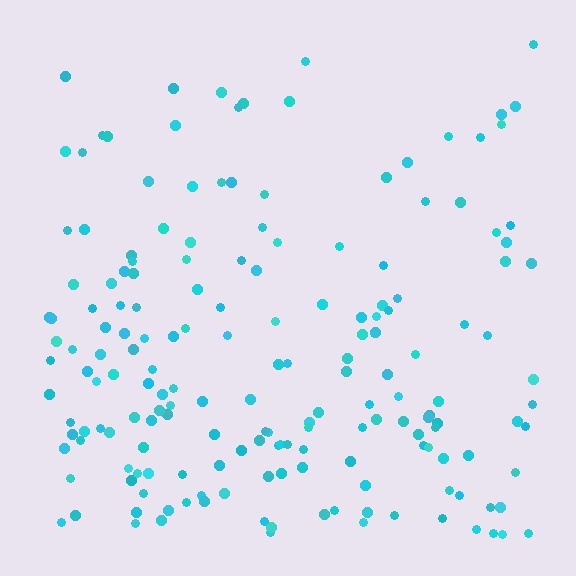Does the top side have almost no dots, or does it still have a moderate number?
Still a moderate number, just noticeably fewer than the bottom.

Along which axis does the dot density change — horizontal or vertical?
Vertical.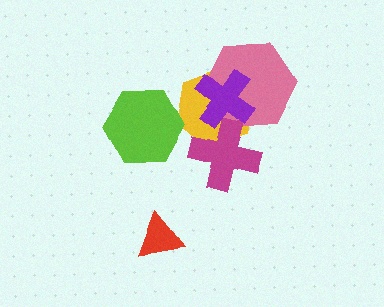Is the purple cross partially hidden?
No, no other shape covers it.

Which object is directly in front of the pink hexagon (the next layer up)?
The magenta cross is directly in front of the pink hexagon.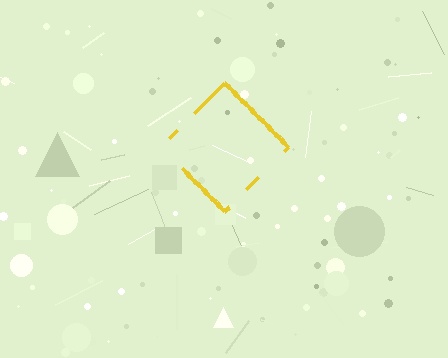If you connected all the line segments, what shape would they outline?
They would outline a diamond.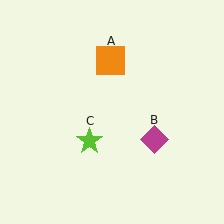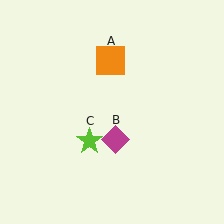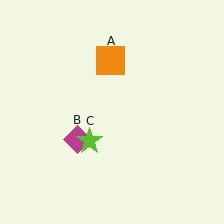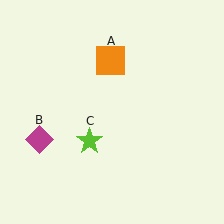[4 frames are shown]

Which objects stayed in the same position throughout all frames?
Orange square (object A) and lime star (object C) remained stationary.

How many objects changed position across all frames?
1 object changed position: magenta diamond (object B).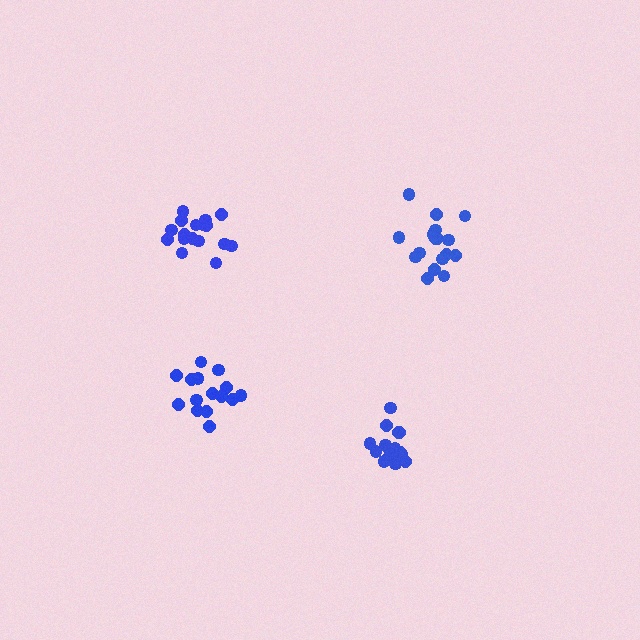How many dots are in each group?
Group 1: 15 dots, Group 2: 15 dots, Group 3: 17 dots, Group 4: 17 dots (64 total).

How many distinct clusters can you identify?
There are 4 distinct clusters.